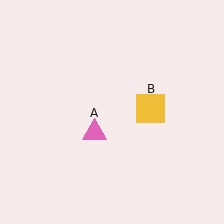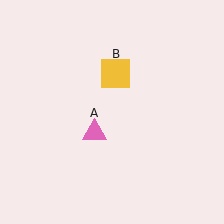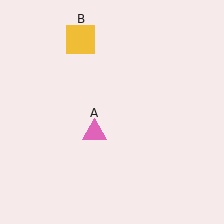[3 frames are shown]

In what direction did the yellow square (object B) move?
The yellow square (object B) moved up and to the left.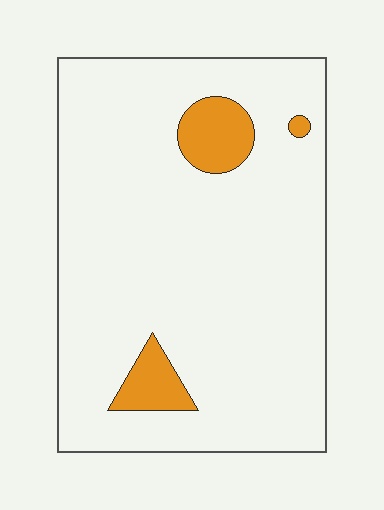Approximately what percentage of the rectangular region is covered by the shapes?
Approximately 10%.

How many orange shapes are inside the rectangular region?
3.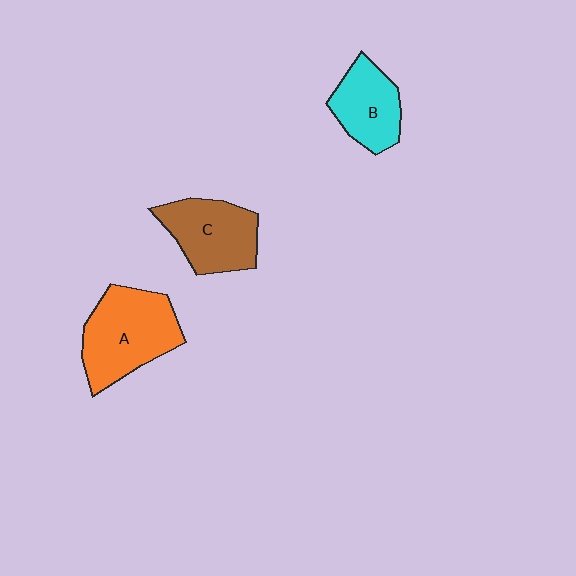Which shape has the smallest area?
Shape B (cyan).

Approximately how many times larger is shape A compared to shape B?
Approximately 1.5 times.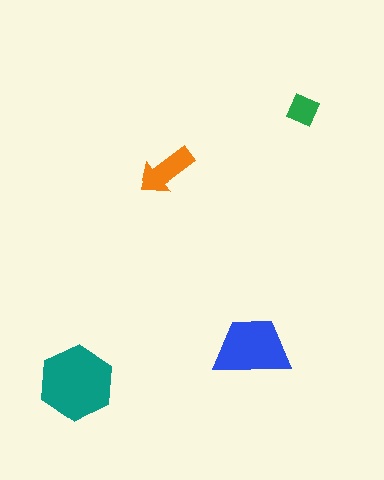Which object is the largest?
The teal hexagon.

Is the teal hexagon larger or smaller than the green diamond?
Larger.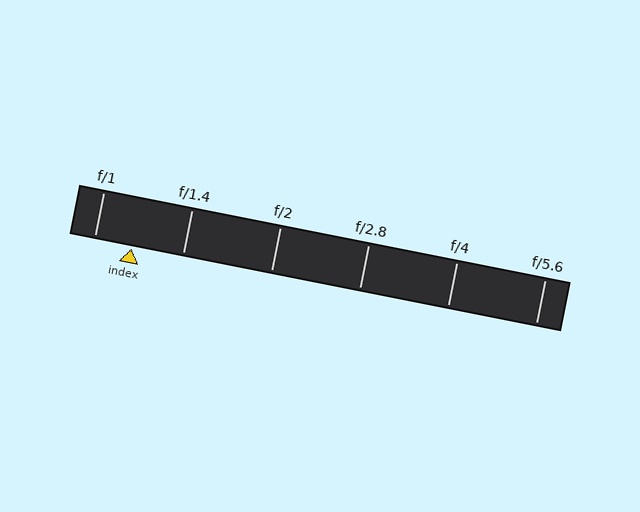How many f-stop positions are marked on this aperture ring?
There are 6 f-stop positions marked.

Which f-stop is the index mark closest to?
The index mark is closest to f/1.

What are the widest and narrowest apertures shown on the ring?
The widest aperture shown is f/1 and the narrowest is f/5.6.